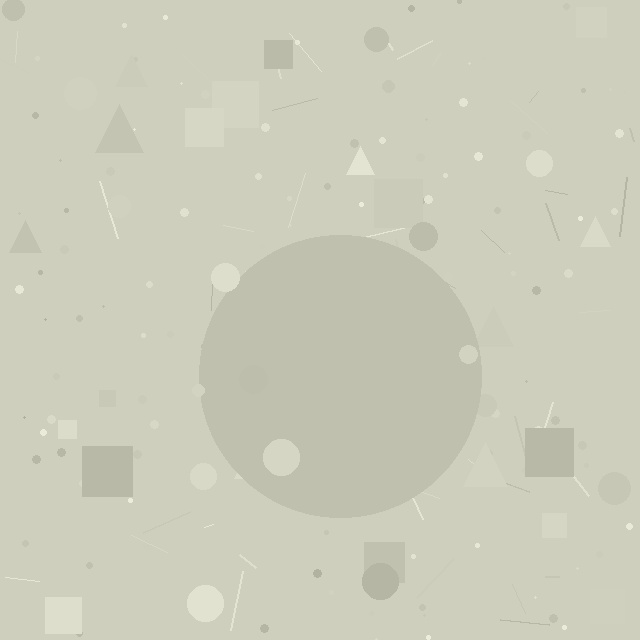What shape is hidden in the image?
A circle is hidden in the image.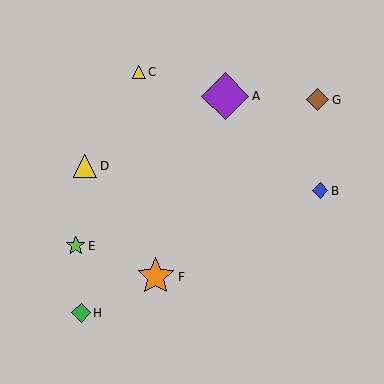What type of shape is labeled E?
Shape E is a lime star.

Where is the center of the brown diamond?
The center of the brown diamond is at (318, 100).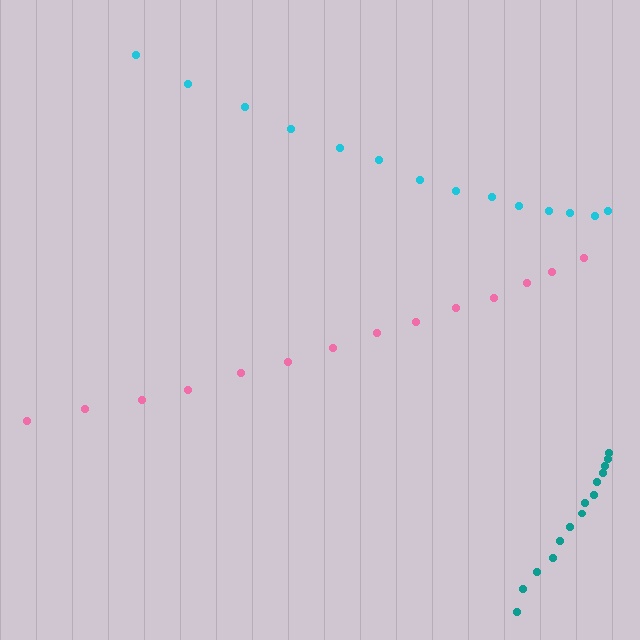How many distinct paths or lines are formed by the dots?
There are 3 distinct paths.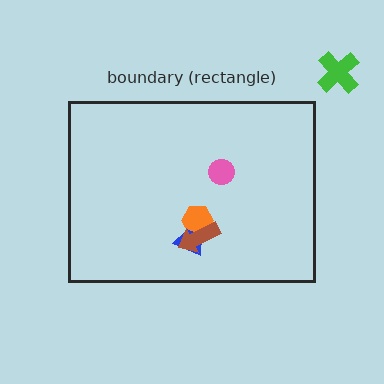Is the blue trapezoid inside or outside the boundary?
Inside.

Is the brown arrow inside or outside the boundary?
Inside.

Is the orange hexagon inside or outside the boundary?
Inside.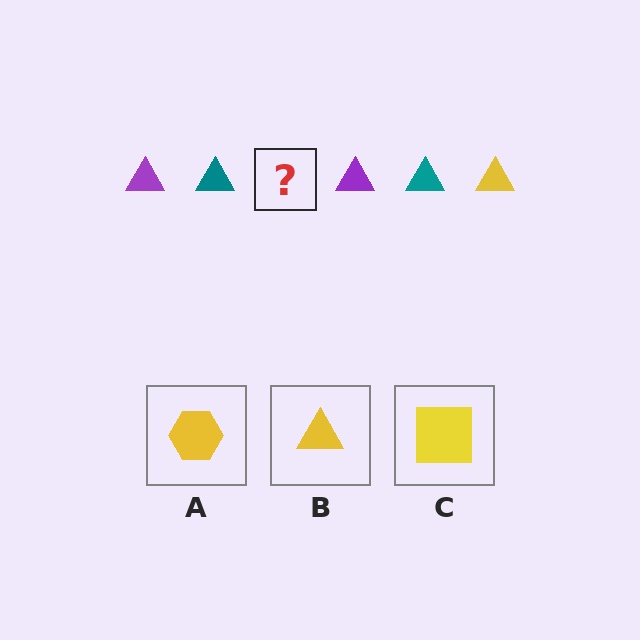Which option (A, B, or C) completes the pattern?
B.